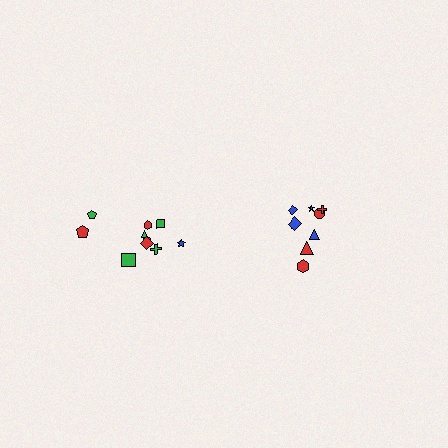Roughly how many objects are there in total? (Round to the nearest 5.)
Roughly 20 objects in total.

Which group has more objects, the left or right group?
The left group.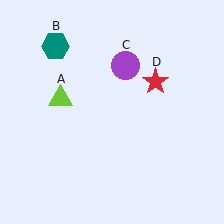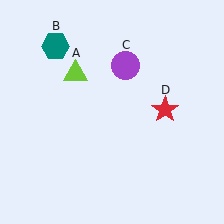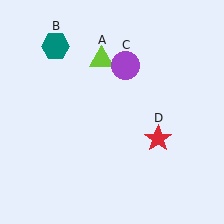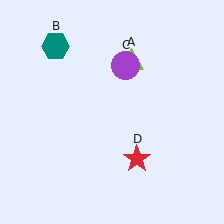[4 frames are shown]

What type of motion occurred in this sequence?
The lime triangle (object A), red star (object D) rotated clockwise around the center of the scene.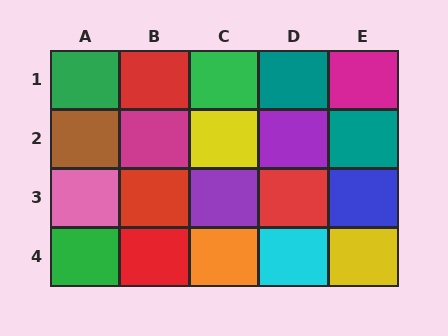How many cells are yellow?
2 cells are yellow.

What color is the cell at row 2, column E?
Teal.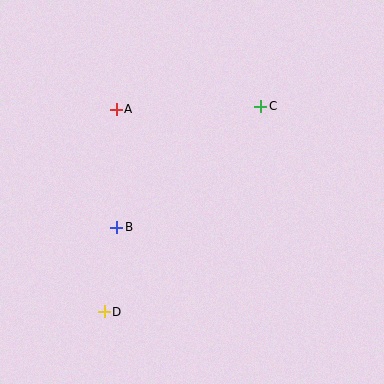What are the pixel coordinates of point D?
Point D is at (104, 312).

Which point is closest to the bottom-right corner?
Point D is closest to the bottom-right corner.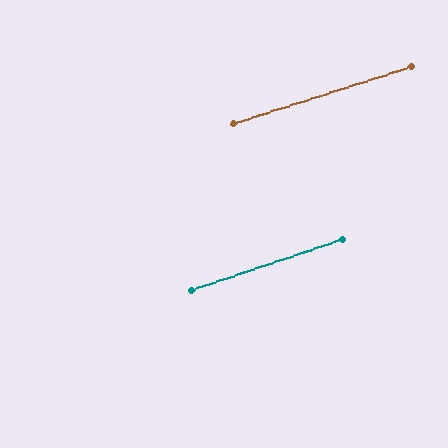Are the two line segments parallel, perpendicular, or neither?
Parallel — their directions differ by only 0.7°.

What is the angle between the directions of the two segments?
Approximately 1 degree.